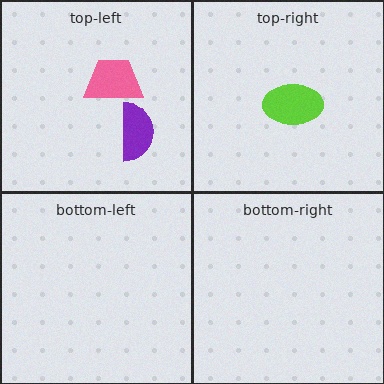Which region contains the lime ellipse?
The top-right region.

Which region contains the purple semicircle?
The top-left region.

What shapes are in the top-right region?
The lime ellipse.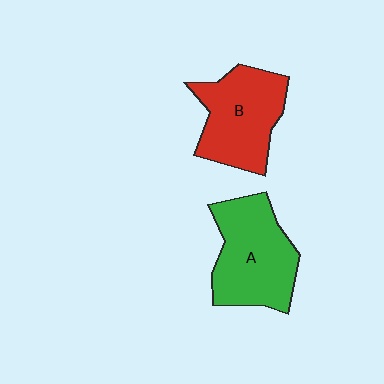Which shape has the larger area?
Shape A (green).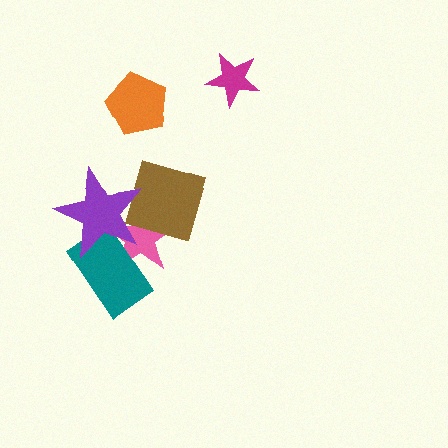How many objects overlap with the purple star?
3 objects overlap with the purple star.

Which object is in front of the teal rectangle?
The purple star is in front of the teal rectangle.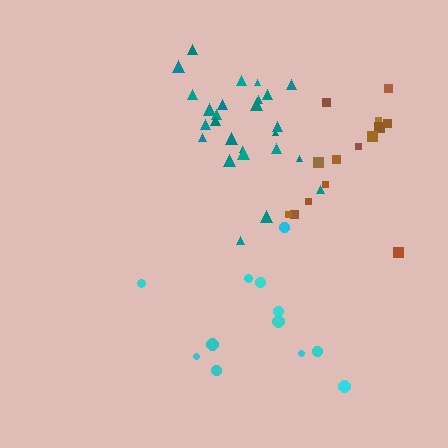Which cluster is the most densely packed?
Teal.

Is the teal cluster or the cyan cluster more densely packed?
Teal.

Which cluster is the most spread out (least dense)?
Cyan.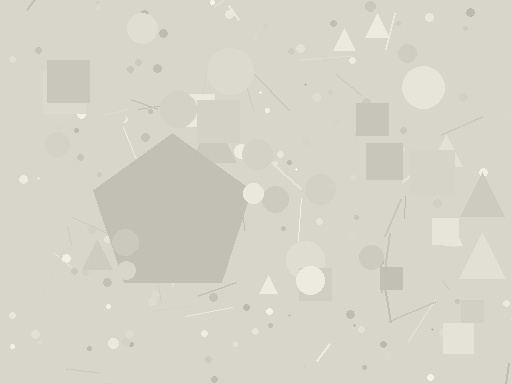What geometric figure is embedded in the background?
A pentagon is embedded in the background.